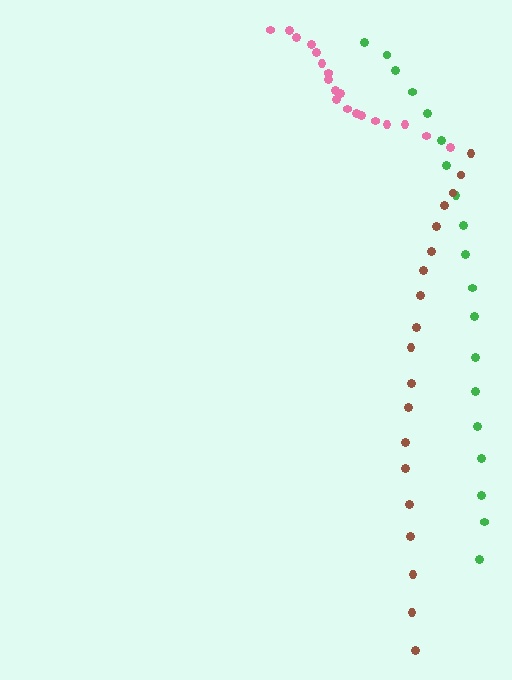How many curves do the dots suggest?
There are 3 distinct paths.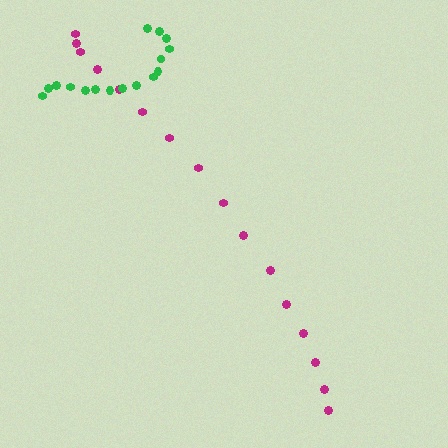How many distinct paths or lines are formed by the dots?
There are 2 distinct paths.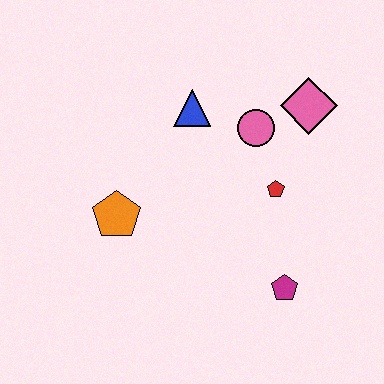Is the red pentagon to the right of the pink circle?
Yes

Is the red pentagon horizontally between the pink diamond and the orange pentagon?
Yes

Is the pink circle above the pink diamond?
No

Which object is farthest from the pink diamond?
The orange pentagon is farthest from the pink diamond.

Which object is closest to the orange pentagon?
The blue triangle is closest to the orange pentagon.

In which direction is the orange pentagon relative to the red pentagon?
The orange pentagon is to the left of the red pentagon.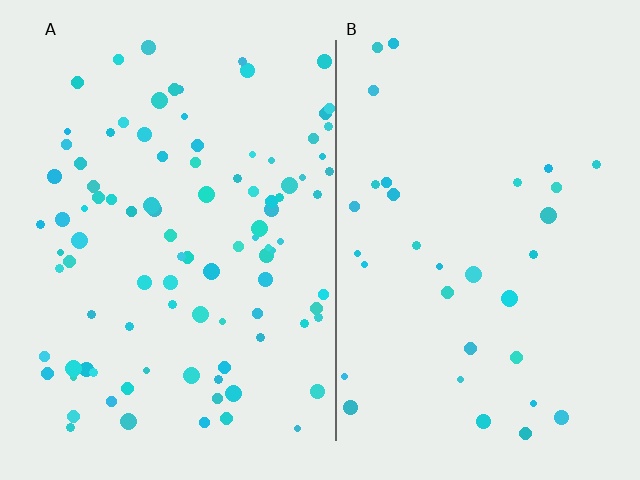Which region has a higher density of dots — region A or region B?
A (the left).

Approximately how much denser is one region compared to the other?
Approximately 2.9× — region A over region B.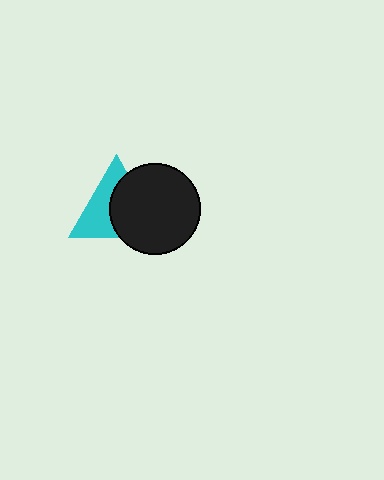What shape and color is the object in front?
The object in front is a black circle.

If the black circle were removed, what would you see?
You would see the complete cyan triangle.